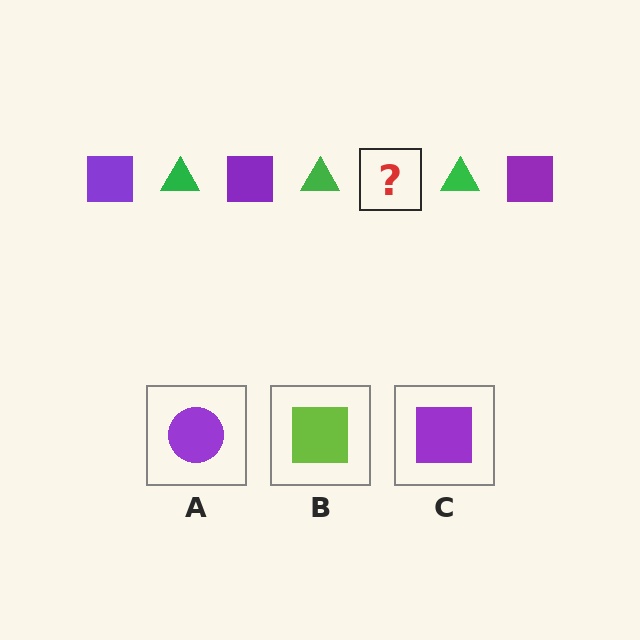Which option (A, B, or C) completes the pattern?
C.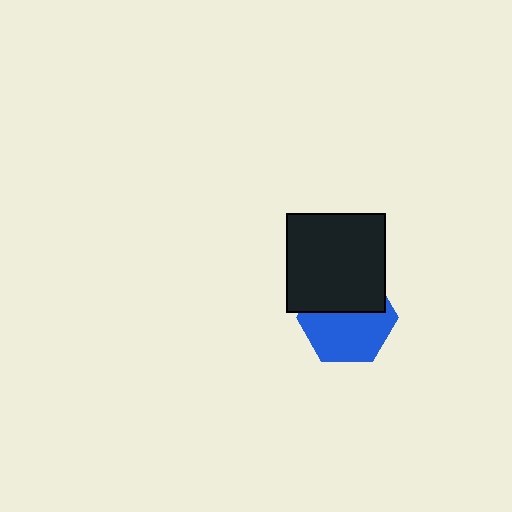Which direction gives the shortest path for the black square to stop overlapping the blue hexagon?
Moving up gives the shortest separation.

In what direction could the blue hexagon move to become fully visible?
The blue hexagon could move down. That would shift it out from behind the black square entirely.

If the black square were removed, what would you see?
You would see the complete blue hexagon.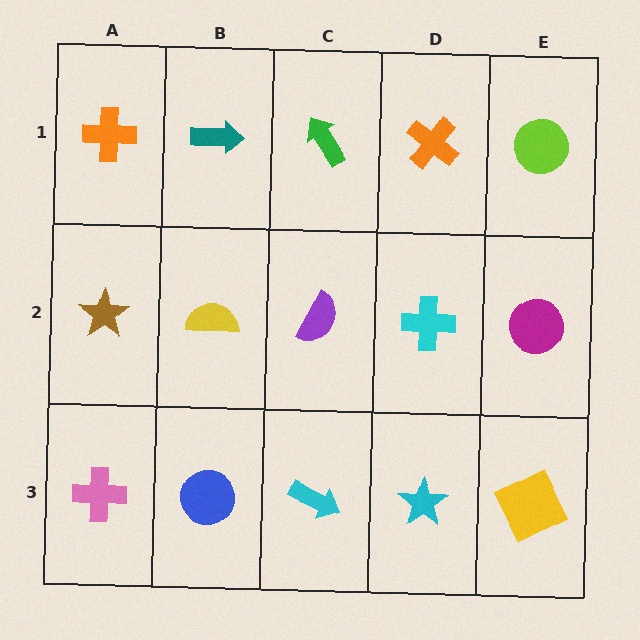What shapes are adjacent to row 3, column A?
A brown star (row 2, column A), a blue circle (row 3, column B).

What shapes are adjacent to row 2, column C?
A green arrow (row 1, column C), a cyan arrow (row 3, column C), a yellow semicircle (row 2, column B), a cyan cross (row 2, column D).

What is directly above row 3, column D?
A cyan cross.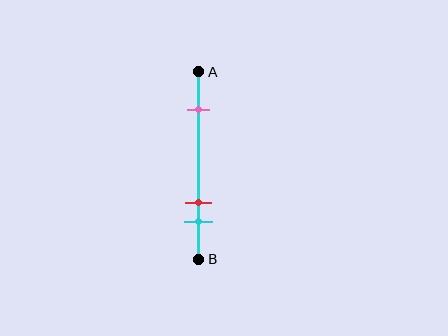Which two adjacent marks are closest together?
The red and cyan marks are the closest adjacent pair.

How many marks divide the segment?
There are 3 marks dividing the segment.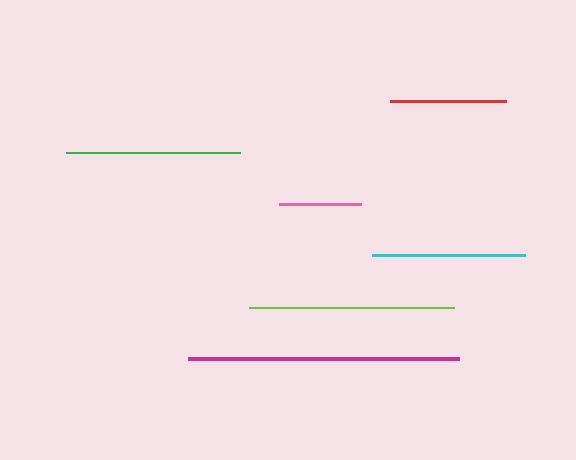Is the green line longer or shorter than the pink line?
The green line is longer than the pink line.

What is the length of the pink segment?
The pink segment is approximately 82 pixels long.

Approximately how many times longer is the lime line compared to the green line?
The lime line is approximately 1.2 times the length of the green line.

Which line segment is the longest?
The magenta line is the longest at approximately 271 pixels.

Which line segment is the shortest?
The pink line is the shortest at approximately 82 pixels.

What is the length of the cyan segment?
The cyan segment is approximately 153 pixels long.